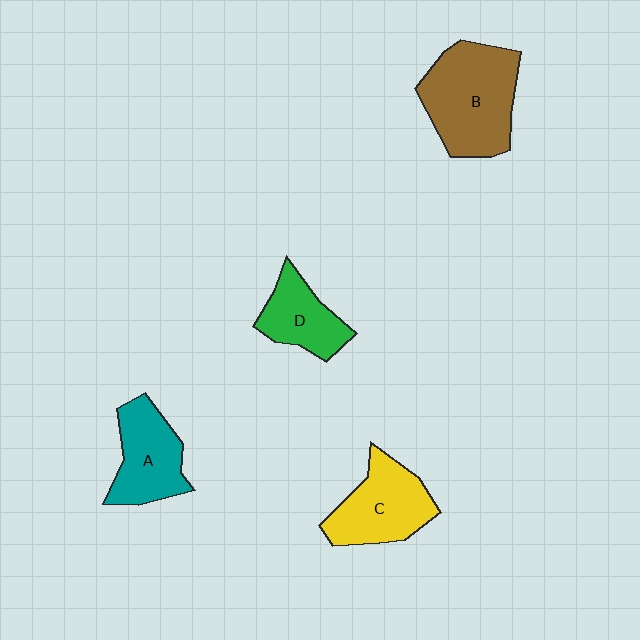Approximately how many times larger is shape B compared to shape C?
Approximately 1.4 times.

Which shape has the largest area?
Shape B (brown).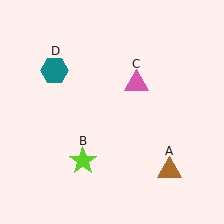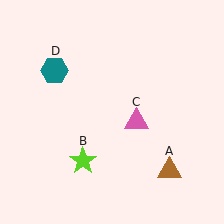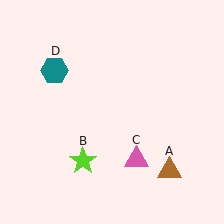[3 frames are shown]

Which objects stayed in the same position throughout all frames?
Brown triangle (object A) and lime star (object B) and teal hexagon (object D) remained stationary.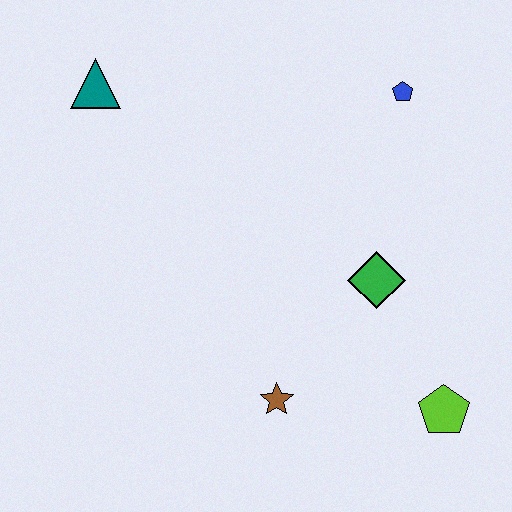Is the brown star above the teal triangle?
No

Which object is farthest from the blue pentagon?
The brown star is farthest from the blue pentagon.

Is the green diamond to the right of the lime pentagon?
No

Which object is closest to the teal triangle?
The blue pentagon is closest to the teal triangle.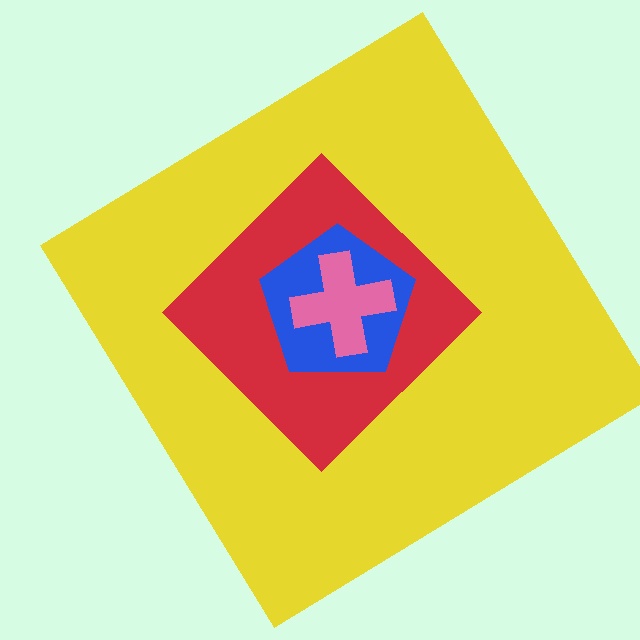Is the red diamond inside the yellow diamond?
Yes.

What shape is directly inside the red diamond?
The blue pentagon.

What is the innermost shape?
The pink cross.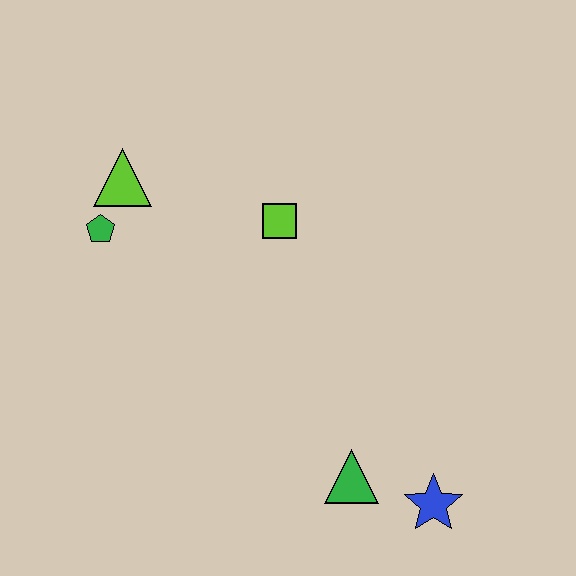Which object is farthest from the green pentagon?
The blue star is farthest from the green pentagon.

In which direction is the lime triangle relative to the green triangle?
The lime triangle is above the green triangle.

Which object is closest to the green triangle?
The blue star is closest to the green triangle.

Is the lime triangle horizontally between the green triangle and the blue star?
No